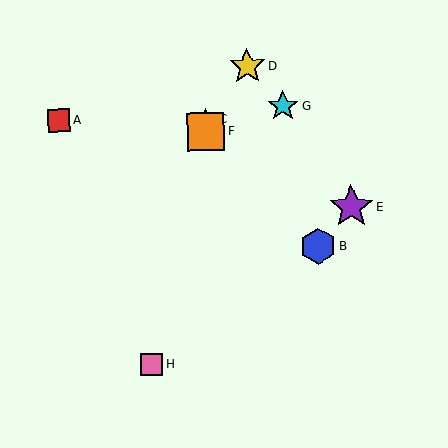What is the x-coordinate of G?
Object G is at x≈283.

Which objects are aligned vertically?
Objects C, F are aligned vertically.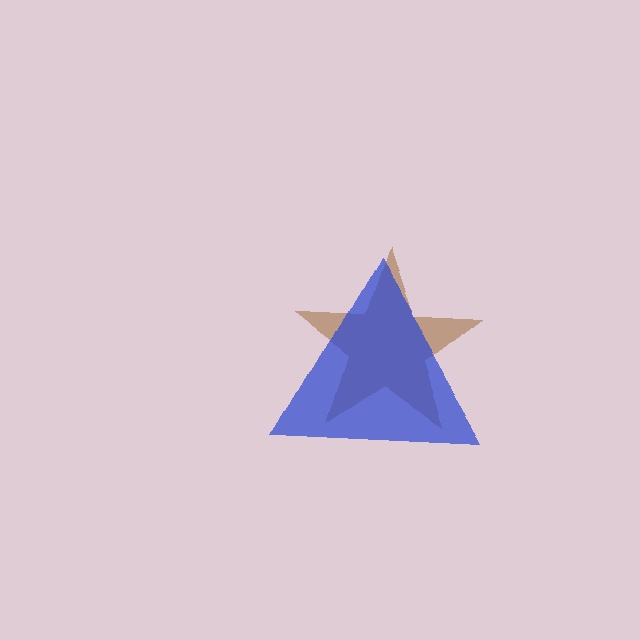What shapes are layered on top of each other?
The layered shapes are: a brown star, a blue triangle.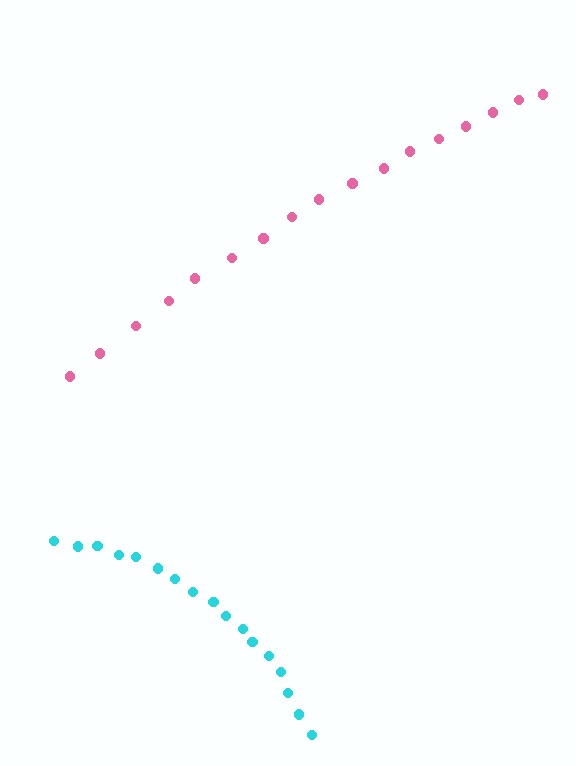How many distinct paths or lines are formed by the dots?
There are 2 distinct paths.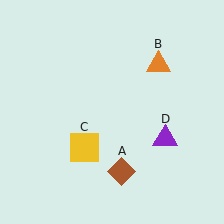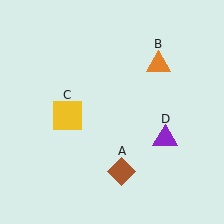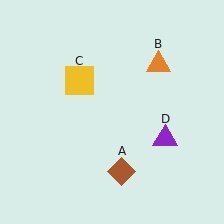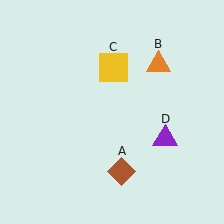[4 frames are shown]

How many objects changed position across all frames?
1 object changed position: yellow square (object C).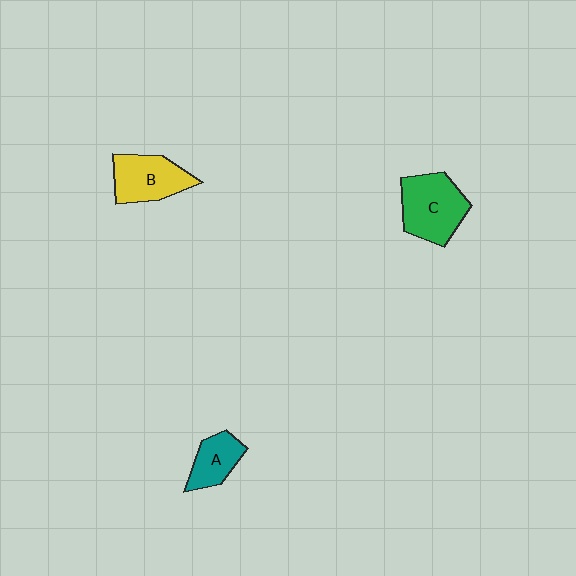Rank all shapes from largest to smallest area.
From largest to smallest: C (green), B (yellow), A (teal).